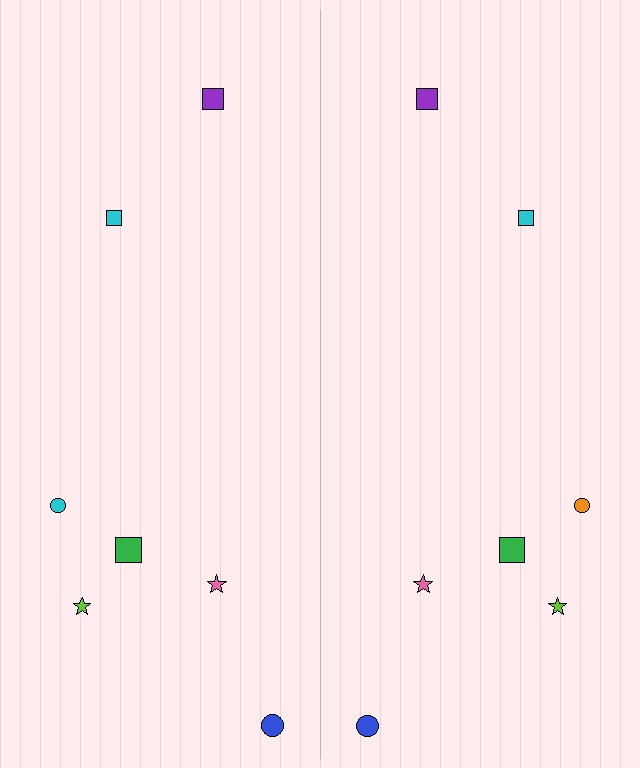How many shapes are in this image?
There are 14 shapes in this image.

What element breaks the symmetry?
The orange circle on the right side breaks the symmetry — its mirror counterpart is cyan.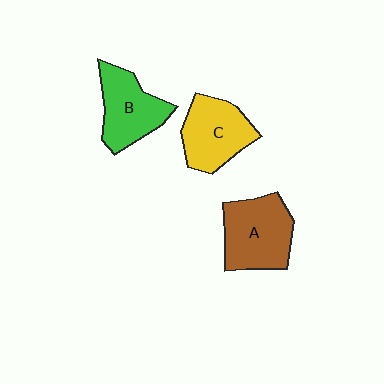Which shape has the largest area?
Shape A (brown).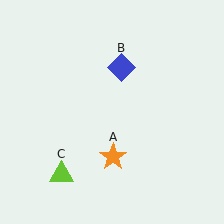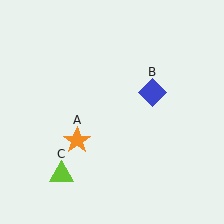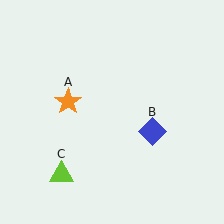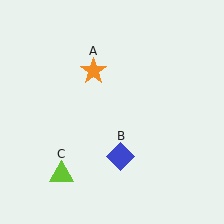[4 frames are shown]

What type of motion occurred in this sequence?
The orange star (object A), blue diamond (object B) rotated clockwise around the center of the scene.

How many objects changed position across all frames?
2 objects changed position: orange star (object A), blue diamond (object B).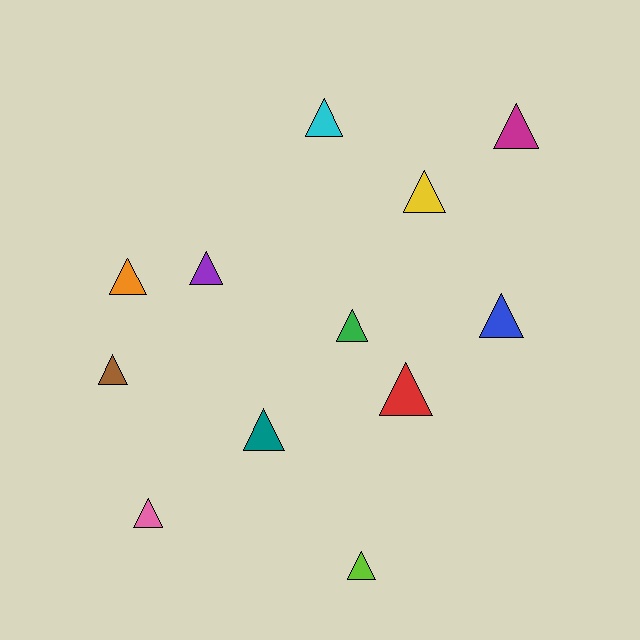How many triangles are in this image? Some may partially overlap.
There are 12 triangles.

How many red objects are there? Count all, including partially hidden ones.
There is 1 red object.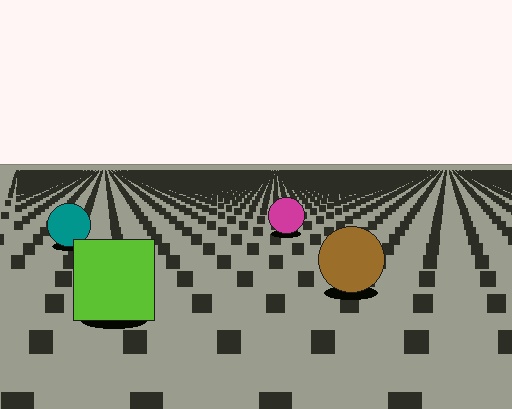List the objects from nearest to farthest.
From nearest to farthest: the lime square, the brown circle, the teal circle, the magenta circle.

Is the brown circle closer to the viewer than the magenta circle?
Yes. The brown circle is closer — you can tell from the texture gradient: the ground texture is coarser near it.